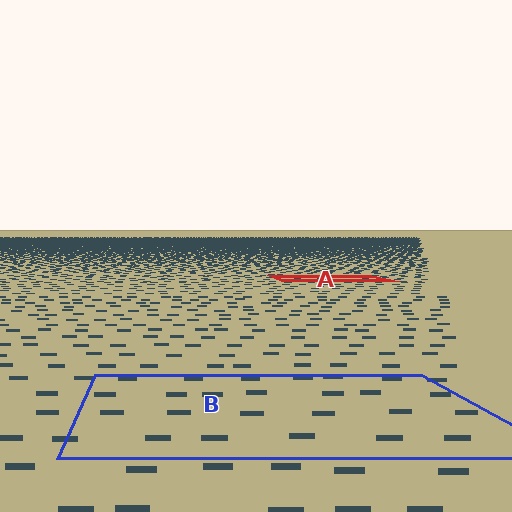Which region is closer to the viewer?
Region B is closer. The texture elements there are larger and more spread out.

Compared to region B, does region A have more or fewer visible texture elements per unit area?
Region A has more texture elements per unit area — they are packed more densely because it is farther away.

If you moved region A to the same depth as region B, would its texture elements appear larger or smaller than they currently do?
They would appear larger. At a closer depth, the same texture elements are projected at a bigger on-screen size.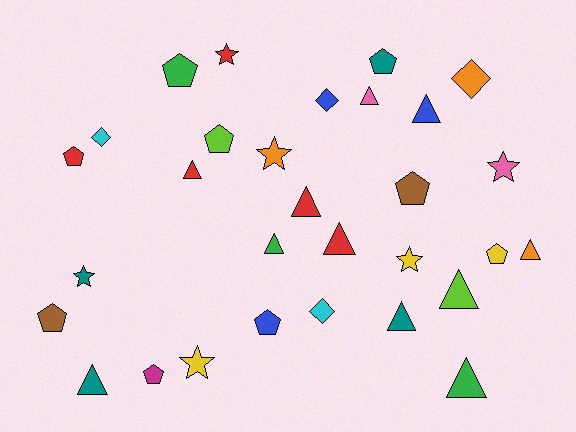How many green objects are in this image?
There are 3 green objects.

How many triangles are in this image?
There are 11 triangles.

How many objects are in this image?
There are 30 objects.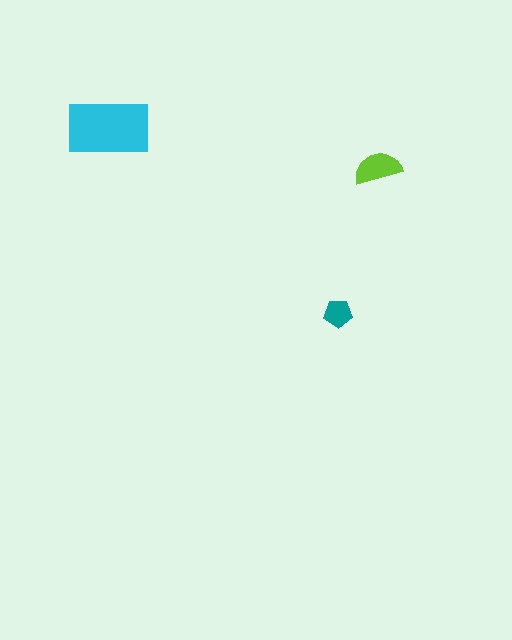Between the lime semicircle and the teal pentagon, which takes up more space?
The lime semicircle.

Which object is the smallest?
The teal pentagon.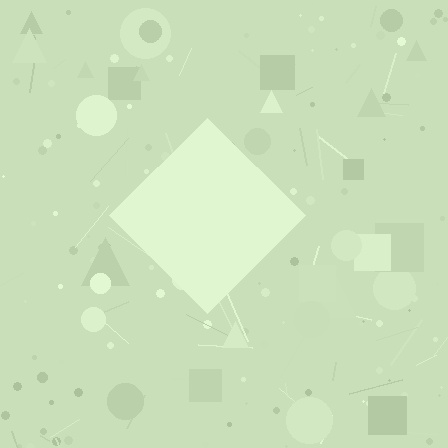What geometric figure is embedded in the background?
A diamond is embedded in the background.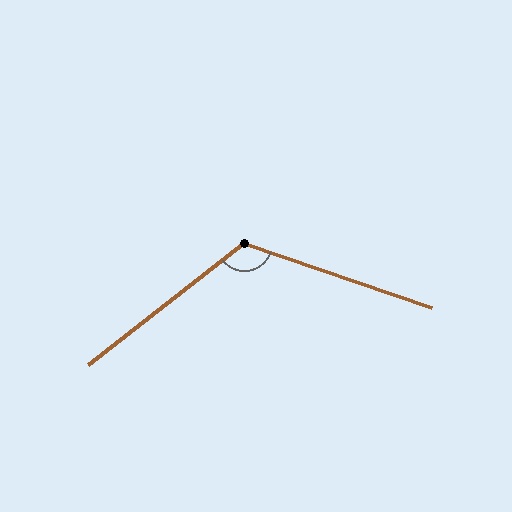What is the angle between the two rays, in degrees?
Approximately 123 degrees.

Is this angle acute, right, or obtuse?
It is obtuse.